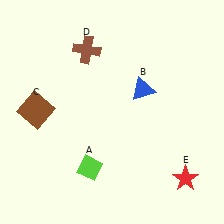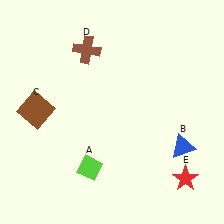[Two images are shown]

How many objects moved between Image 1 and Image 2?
1 object moved between the two images.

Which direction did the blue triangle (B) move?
The blue triangle (B) moved down.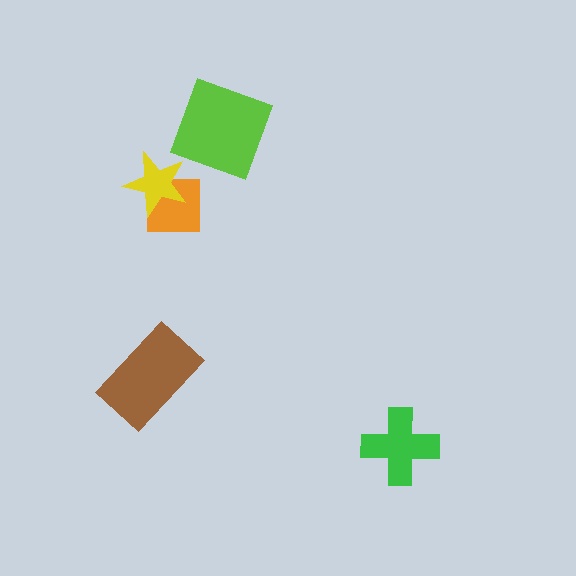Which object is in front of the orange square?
The yellow star is in front of the orange square.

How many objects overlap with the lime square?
0 objects overlap with the lime square.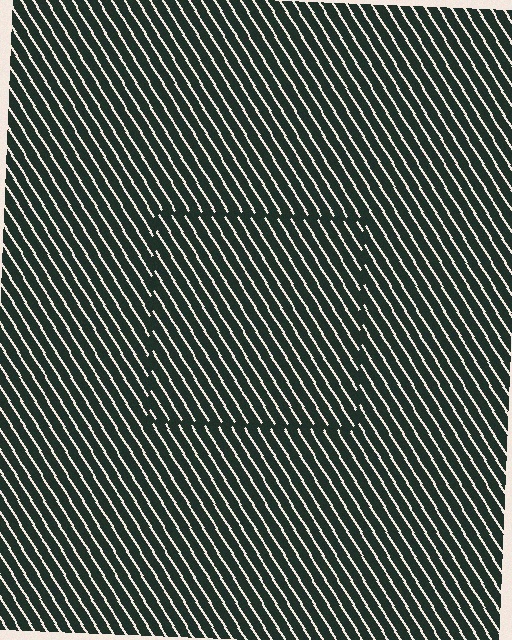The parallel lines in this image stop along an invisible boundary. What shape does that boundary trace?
An illusory square. The interior of the shape contains the same grating, shifted by half a period — the contour is defined by the phase discontinuity where line-ends from the inner and outer gratings abut.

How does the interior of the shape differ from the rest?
The interior of the shape contains the same grating, shifted by half a period — the contour is defined by the phase discontinuity where line-ends from the inner and outer gratings abut.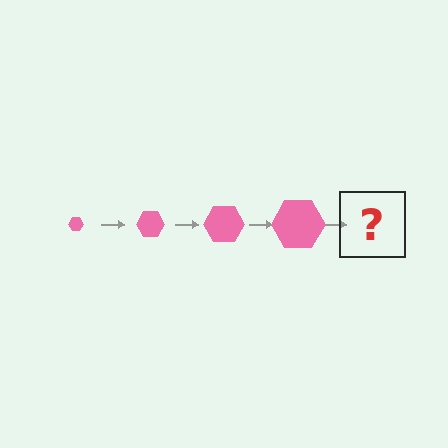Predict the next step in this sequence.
The next step is a pink hexagon, larger than the previous one.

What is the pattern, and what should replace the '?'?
The pattern is that the hexagon gets progressively larger each step. The '?' should be a pink hexagon, larger than the previous one.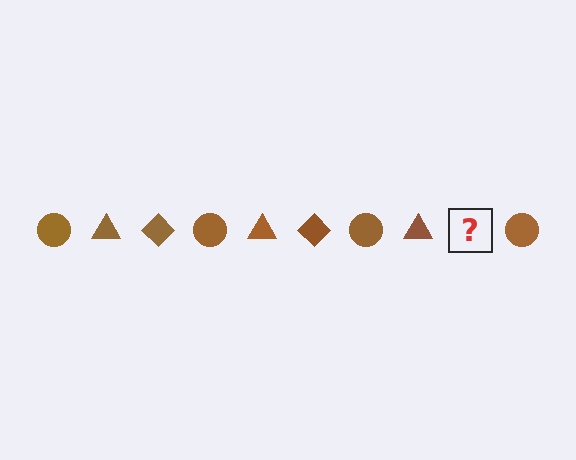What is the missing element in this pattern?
The missing element is a brown diamond.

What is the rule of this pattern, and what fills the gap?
The rule is that the pattern cycles through circle, triangle, diamond shapes in brown. The gap should be filled with a brown diamond.